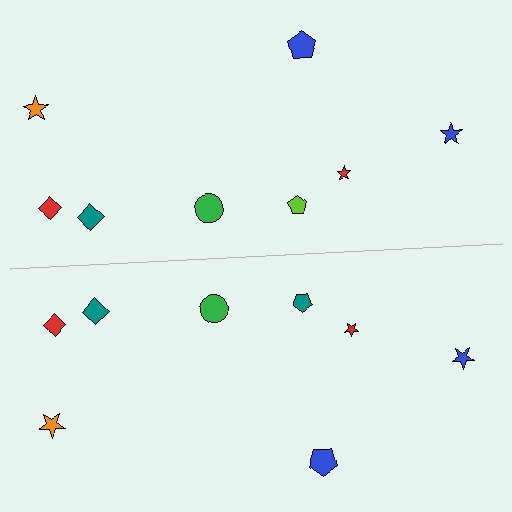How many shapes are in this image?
There are 16 shapes in this image.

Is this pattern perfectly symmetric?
No, the pattern is not perfectly symmetric. The teal pentagon on the bottom side breaks the symmetry — its mirror counterpart is lime.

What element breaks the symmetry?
The teal pentagon on the bottom side breaks the symmetry — its mirror counterpart is lime.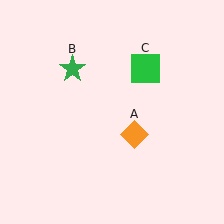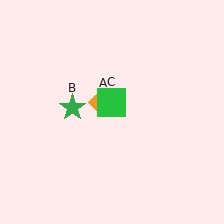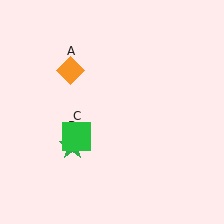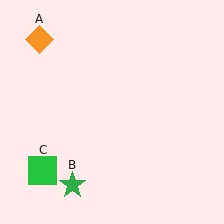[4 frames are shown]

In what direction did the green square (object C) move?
The green square (object C) moved down and to the left.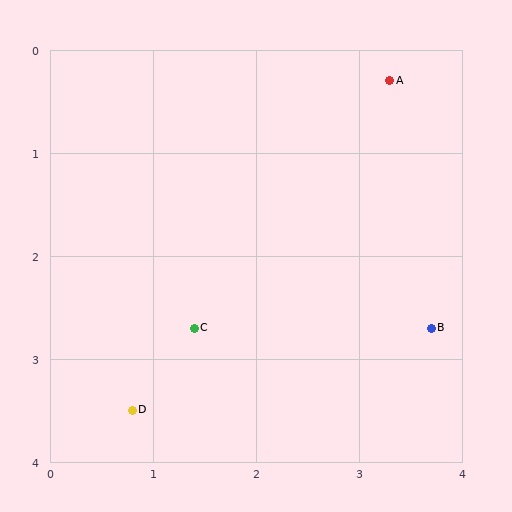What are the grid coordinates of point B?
Point B is at approximately (3.7, 2.7).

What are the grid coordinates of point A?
Point A is at approximately (3.3, 0.3).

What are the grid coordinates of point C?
Point C is at approximately (1.4, 2.7).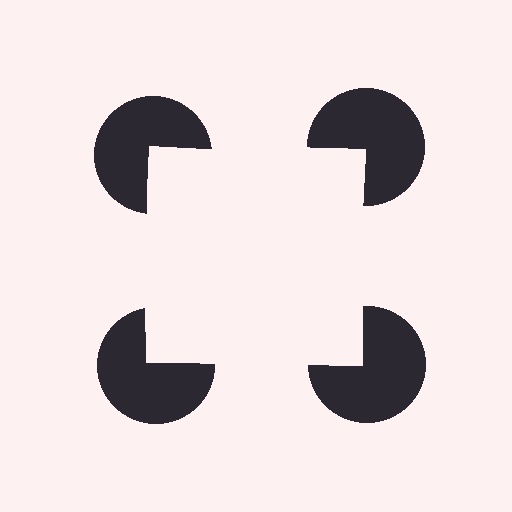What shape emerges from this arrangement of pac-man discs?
An illusory square — its edges are inferred from the aligned wedge cuts in the pac-man discs, not physically drawn.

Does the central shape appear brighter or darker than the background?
It typically appears slightly brighter than the background, even though no actual brightness change is drawn.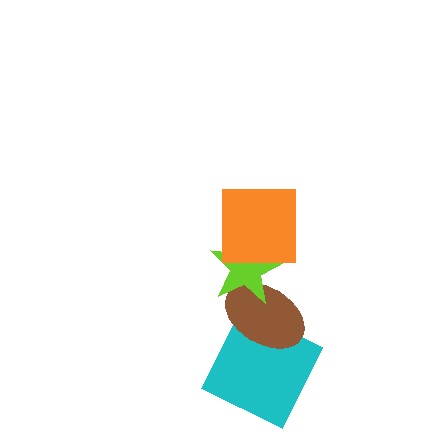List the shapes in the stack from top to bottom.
From top to bottom: the orange square, the lime star, the brown ellipse, the cyan square.